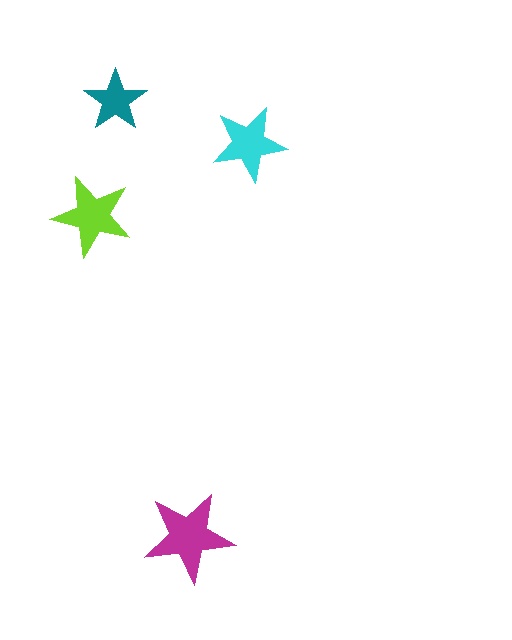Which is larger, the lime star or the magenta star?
The magenta one.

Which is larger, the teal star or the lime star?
The lime one.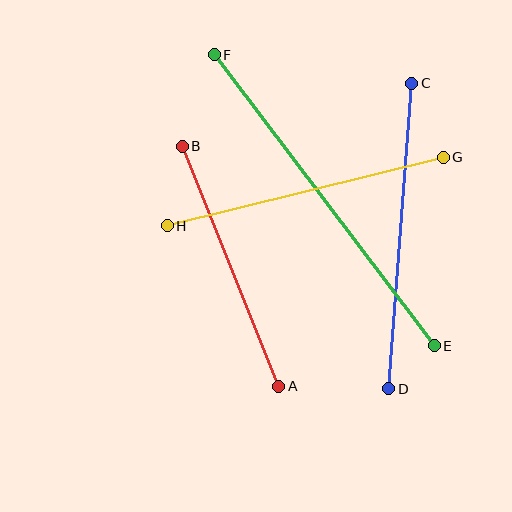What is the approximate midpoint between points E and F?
The midpoint is at approximately (324, 200) pixels.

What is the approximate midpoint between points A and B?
The midpoint is at approximately (231, 266) pixels.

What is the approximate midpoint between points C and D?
The midpoint is at approximately (400, 236) pixels.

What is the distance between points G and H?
The distance is approximately 284 pixels.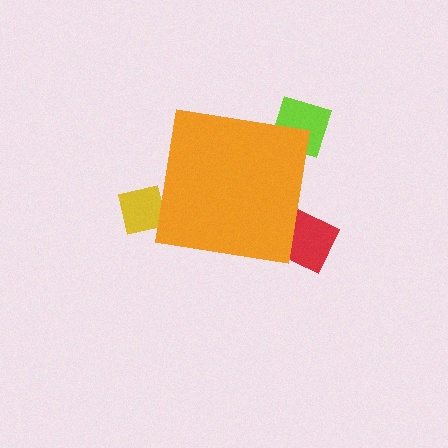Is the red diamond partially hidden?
Yes, the red diamond is partially hidden behind the orange square.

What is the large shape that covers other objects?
An orange square.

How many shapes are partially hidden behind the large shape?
3 shapes are partially hidden.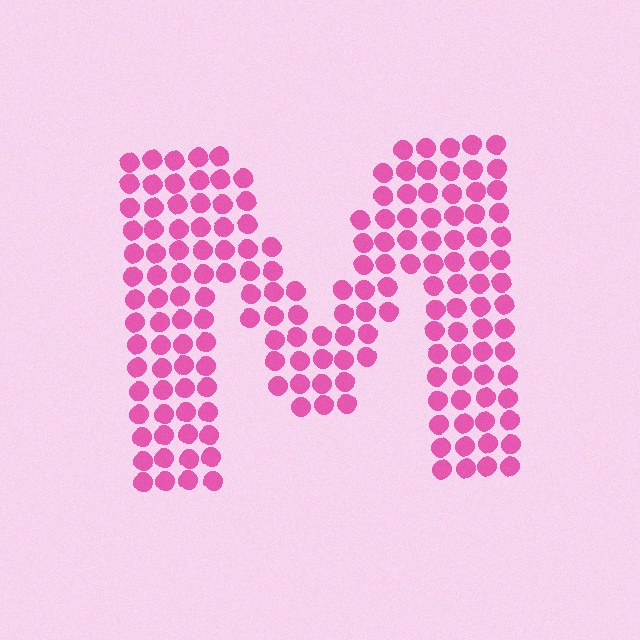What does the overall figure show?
The overall figure shows the letter M.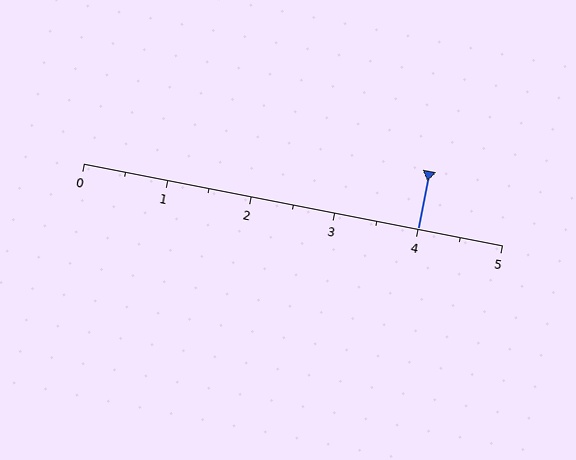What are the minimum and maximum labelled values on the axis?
The axis runs from 0 to 5.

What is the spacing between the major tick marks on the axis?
The major ticks are spaced 1 apart.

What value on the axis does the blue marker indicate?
The marker indicates approximately 4.